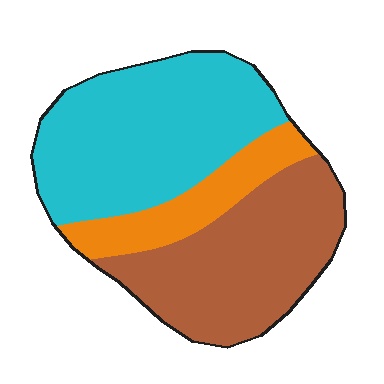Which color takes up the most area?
Cyan, at roughly 45%.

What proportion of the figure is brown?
Brown takes up between a quarter and a half of the figure.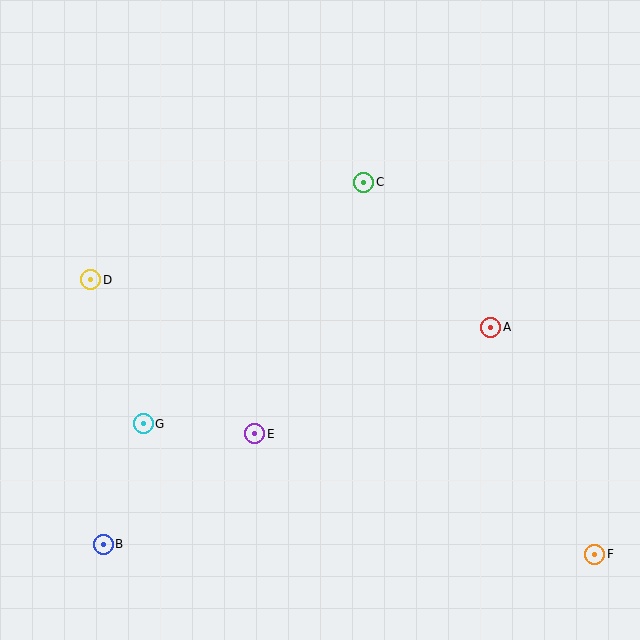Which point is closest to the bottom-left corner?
Point B is closest to the bottom-left corner.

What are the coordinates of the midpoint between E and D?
The midpoint between E and D is at (173, 357).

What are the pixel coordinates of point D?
Point D is at (91, 280).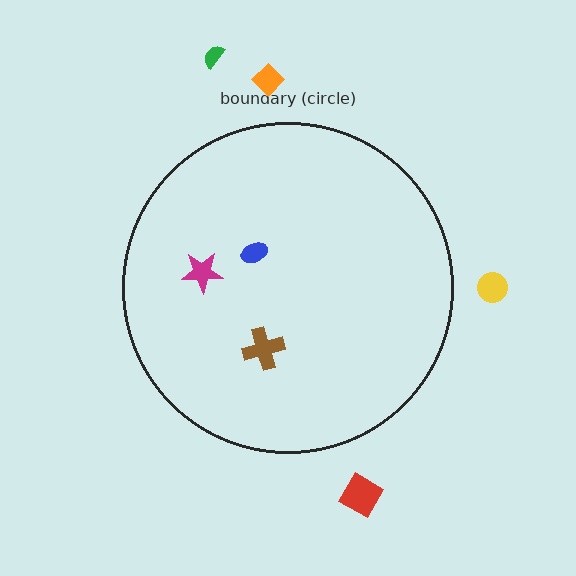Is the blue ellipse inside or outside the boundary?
Inside.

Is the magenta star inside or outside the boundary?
Inside.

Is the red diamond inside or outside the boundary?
Outside.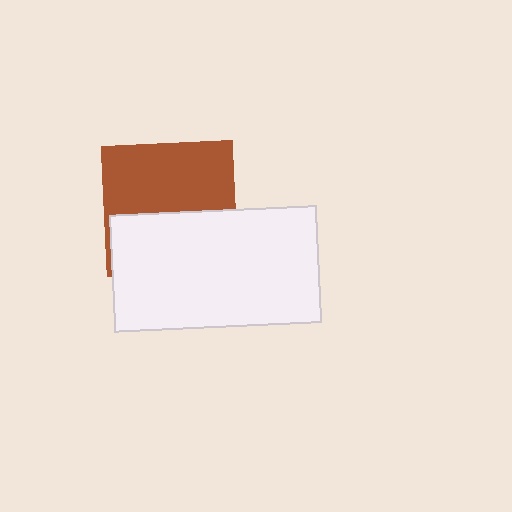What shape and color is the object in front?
The object in front is a white rectangle.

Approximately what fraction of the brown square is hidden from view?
Roughly 46% of the brown square is hidden behind the white rectangle.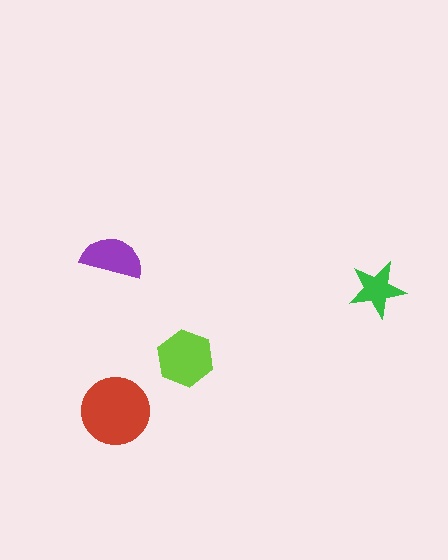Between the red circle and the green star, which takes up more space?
The red circle.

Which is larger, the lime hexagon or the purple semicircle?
The lime hexagon.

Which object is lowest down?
The red circle is bottommost.